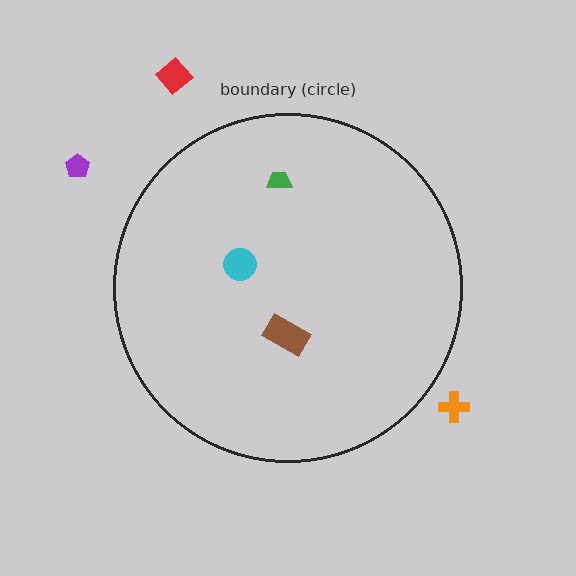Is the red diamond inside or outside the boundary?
Outside.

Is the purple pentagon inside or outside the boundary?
Outside.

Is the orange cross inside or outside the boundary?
Outside.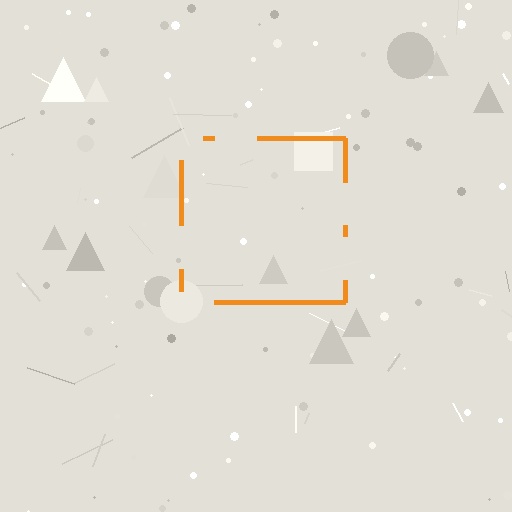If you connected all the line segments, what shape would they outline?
They would outline a square.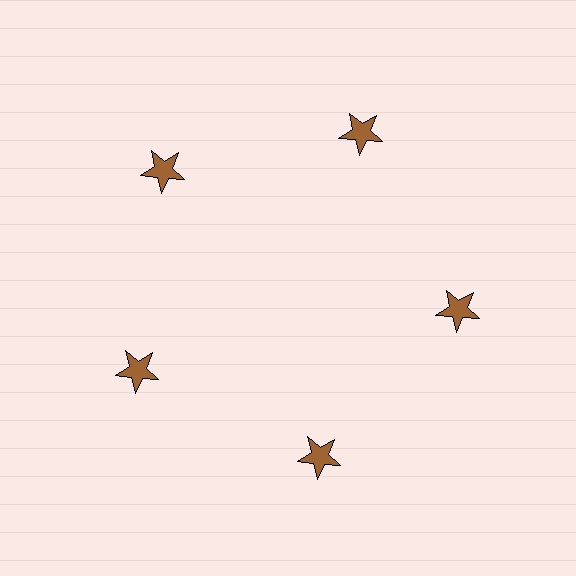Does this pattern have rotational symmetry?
Yes, this pattern has 5-fold rotational symmetry. It looks the same after rotating 72 degrees around the center.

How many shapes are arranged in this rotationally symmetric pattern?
There are 5 shapes, arranged in 5 groups of 1.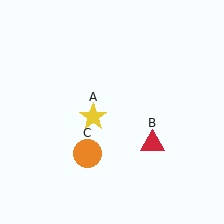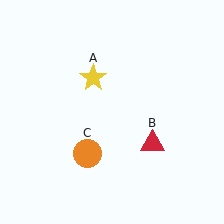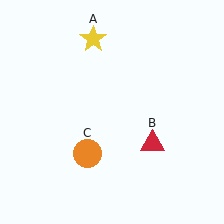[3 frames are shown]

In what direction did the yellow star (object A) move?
The yellow star (object A) moved up.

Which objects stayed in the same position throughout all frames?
Red triangle (object B) and orange circle (object C) remained stationary.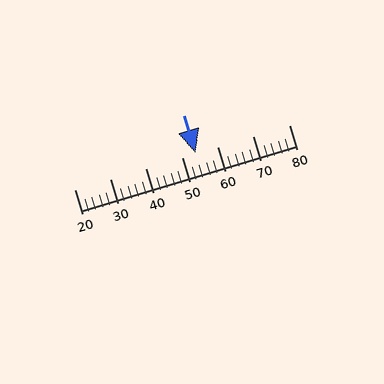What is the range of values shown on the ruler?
The ruler shows values from 20 to 80.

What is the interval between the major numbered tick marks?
The major tick marks are spaced 10 units apart.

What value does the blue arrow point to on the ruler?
The blue arrow points to approximately 54.